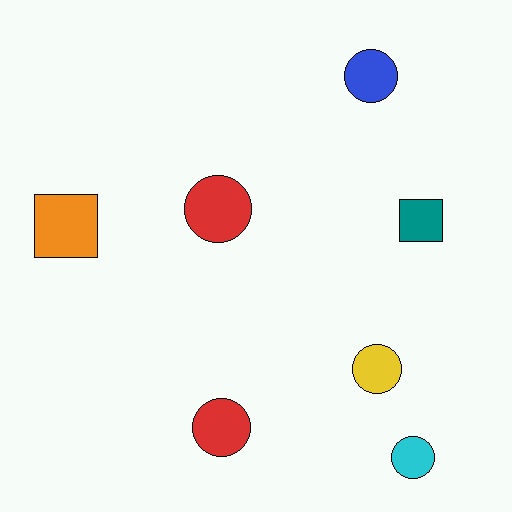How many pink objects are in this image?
There are no pink objects.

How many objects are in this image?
There are 7 objects.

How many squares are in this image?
There are 2 squares.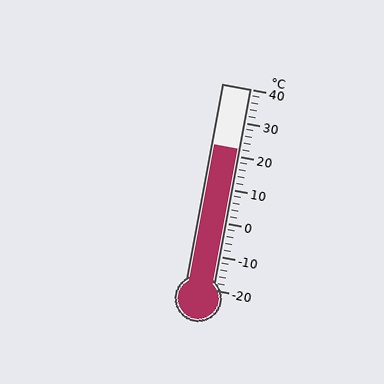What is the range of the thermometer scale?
The thermometer scale ranges from -20°C to 40°C.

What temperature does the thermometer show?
The thermometer shows approximately 22°C.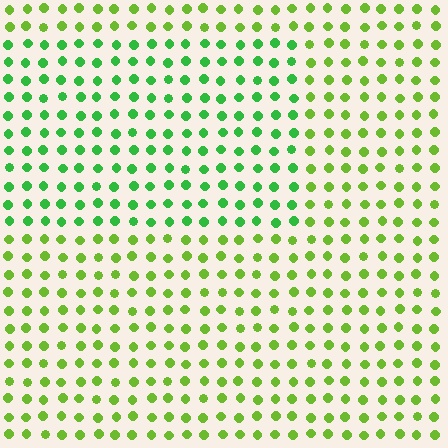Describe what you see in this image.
The image is filled with small lime elements in a uniform arrangement. A rectangle-shaped region is visible where the elements are tinted to a slightly different hue, forming a subtle color boundary.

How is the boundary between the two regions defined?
The boundary is defined purely by a slight shift in hue (about 32 degrees). Spacing, size, and orientation are identical on both sides.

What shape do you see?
I see a rectangle.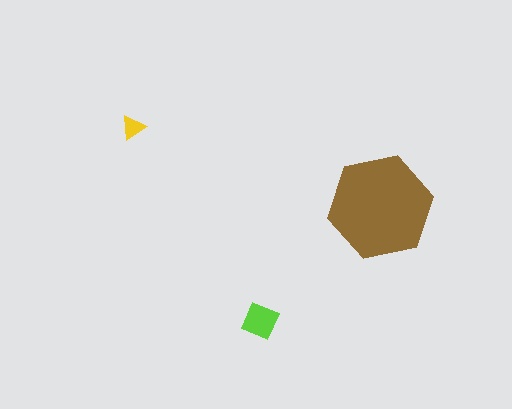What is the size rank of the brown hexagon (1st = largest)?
1st.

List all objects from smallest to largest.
The yellow triangle, the lime diamond, the brown hexagon.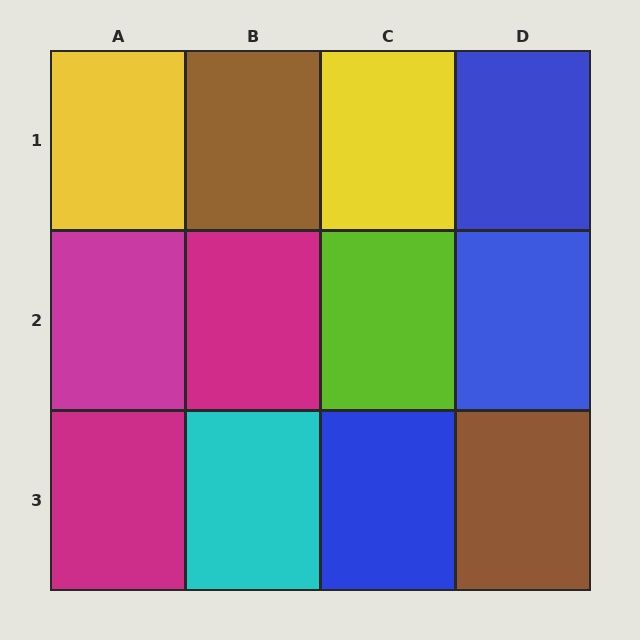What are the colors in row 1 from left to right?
Yellow, brown, yellow, blue.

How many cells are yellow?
2 cells are yellow.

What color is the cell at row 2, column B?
Magenta.